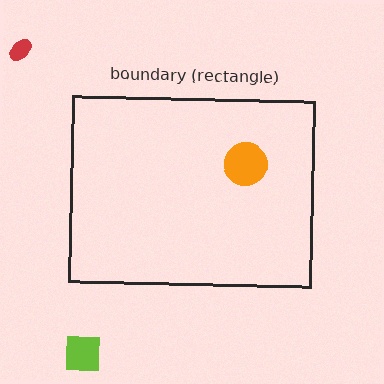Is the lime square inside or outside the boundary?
Outside.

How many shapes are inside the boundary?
1 inside, 2 outside.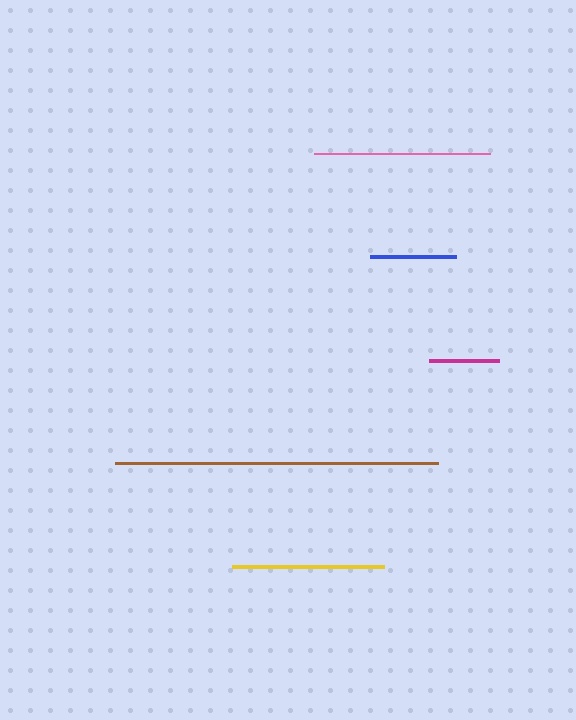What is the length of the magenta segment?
The magenta segment is approximately 70 pixels long.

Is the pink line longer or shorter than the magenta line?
The pink line is longer than the magenta line.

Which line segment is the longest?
The brown line is the longest at approximately 323 pixels.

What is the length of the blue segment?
The blue segment is approximately 86 pixels long.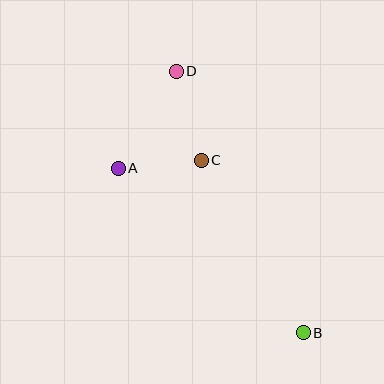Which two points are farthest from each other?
Points B and D are farthest from each other.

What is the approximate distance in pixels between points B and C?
The distance between B and C is approximately 200 pixels.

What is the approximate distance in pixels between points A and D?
The distance between A and D is approximately 113 pixels.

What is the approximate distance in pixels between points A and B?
The distance between A and B is approximately 248 pixels.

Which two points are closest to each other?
Points A and C are closest to each other.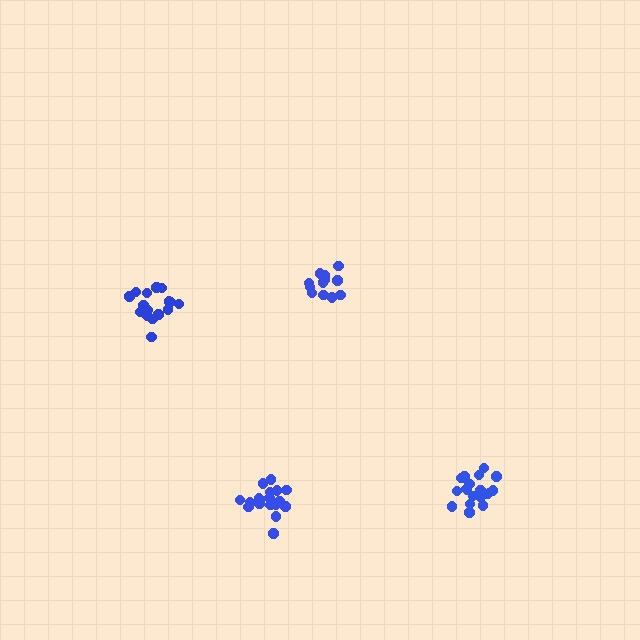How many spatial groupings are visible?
There are 4 spatial groupings.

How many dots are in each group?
Group 1: 19 dots, Group 2: 18 dots, Group 3: 16 dots, Group 4: 16 dots (69 total).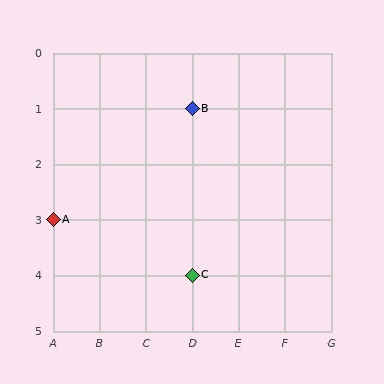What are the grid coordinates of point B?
Point B is at grid coordinates (D, 1).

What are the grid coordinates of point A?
Point A is at grid coordinates (A, 3).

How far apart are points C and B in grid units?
Points C and B are 3 rows apart.